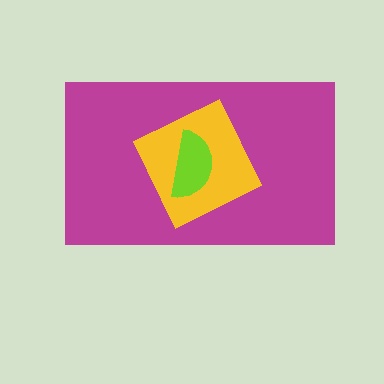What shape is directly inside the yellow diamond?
The lime semicircle.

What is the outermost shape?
The magenta rectangle.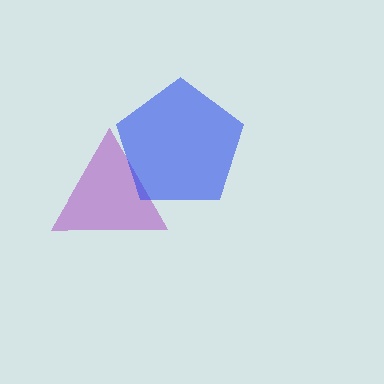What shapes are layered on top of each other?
The layered shapes are: a purple triangle, a blue pentagon.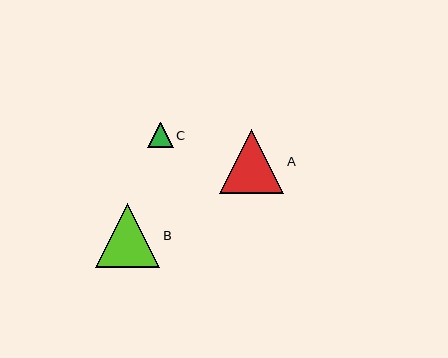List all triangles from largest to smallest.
From largest to smallest: B, A, C.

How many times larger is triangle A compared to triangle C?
Triangle A is approximately 2.5 times the size of triangle C.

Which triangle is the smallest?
Triangle C is the smallest with a size of approximately 26 pixels.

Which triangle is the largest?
Triangle B is the largest with a size of approximately 64 pixels.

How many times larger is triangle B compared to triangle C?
Triangle B is approximately 2.5 times the size of triangle C.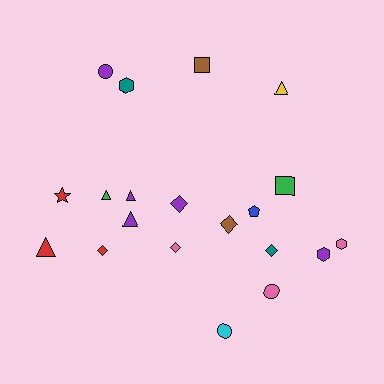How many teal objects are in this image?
There are 2 teal objects.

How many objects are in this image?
There are 20 objects.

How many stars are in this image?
There is 1 star.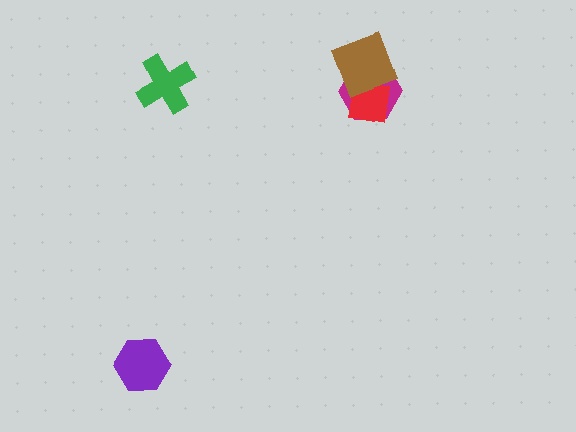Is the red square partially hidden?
Yes, it is partially covered by another shape.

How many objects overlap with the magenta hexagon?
2 objects overlap with the magenta hexagon.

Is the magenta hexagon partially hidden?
Yes, it is partially covered by another shape.